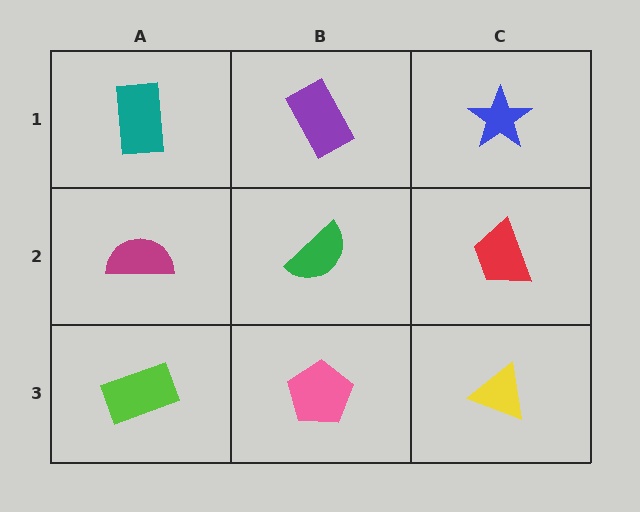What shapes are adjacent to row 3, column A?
A magenta semicircle (row 2, column A), a pink pentagon (row 3, column B).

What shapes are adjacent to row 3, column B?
A green semicircle (row 2, column B), a lime rectangle (row 3, column A), a yellow triangle (row 3, column C).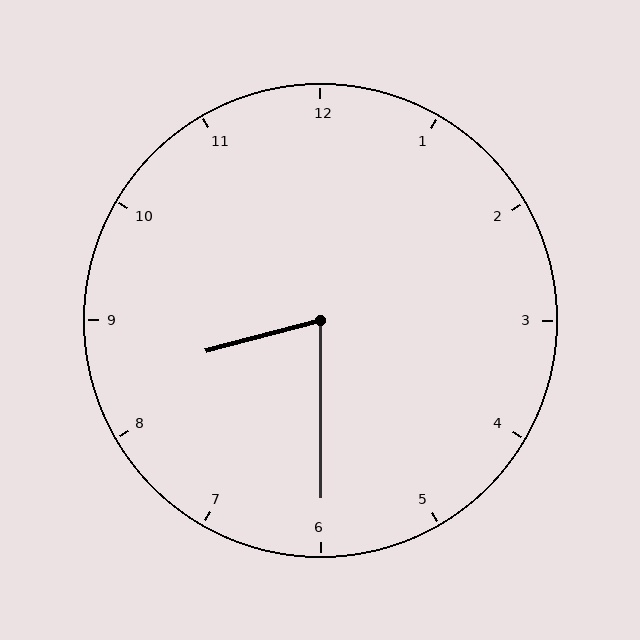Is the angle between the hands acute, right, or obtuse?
It is acute.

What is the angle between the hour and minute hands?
Approximately 75 degrees.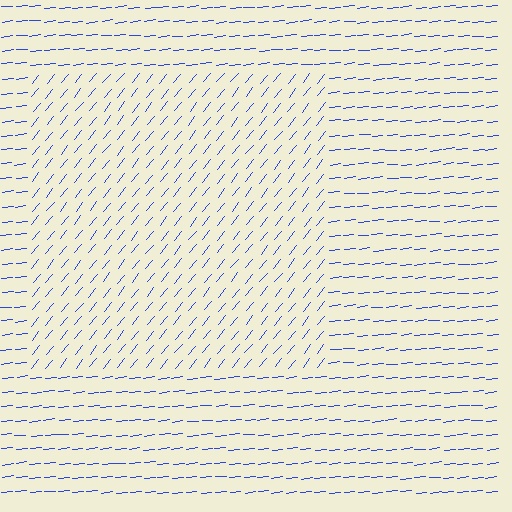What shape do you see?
I see a rectangle.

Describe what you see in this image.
The image is filled with small blue line segments. A rectangle region in the image has lines oriented differently from the surrounding lines, creating a visible texture boundary.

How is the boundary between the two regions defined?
The boundary is defined purely by a change in line orientation (approximately 45 degrees difference). All lines are the same color and thickness.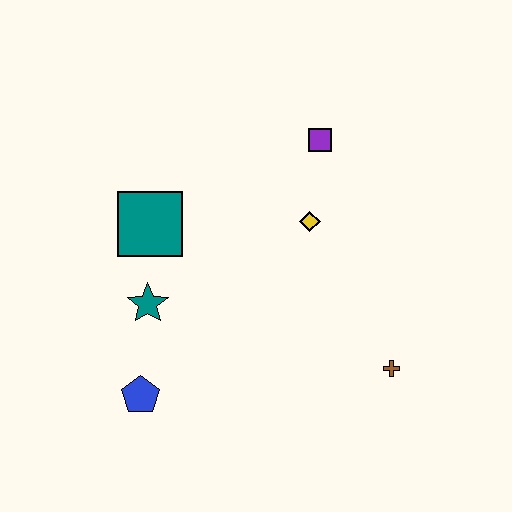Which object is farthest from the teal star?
The brown cross is farthest from the teal star.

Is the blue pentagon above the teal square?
No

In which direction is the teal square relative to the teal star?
The teal square is above the teal star.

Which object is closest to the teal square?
The teal star is closest to the teal square.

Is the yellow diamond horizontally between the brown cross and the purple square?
No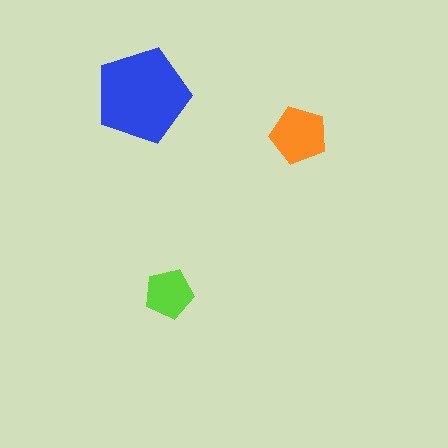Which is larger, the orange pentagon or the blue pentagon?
The blue one.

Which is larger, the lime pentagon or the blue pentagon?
The blue one.